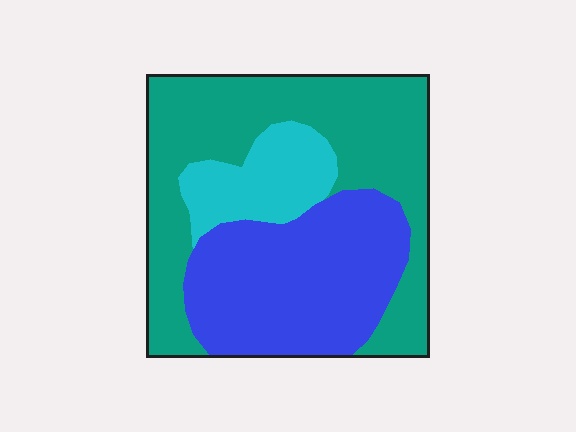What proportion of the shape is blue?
Blue takes up between a third and a half of the shape.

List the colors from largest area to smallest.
From largest to smallest: teal, blue, cyan.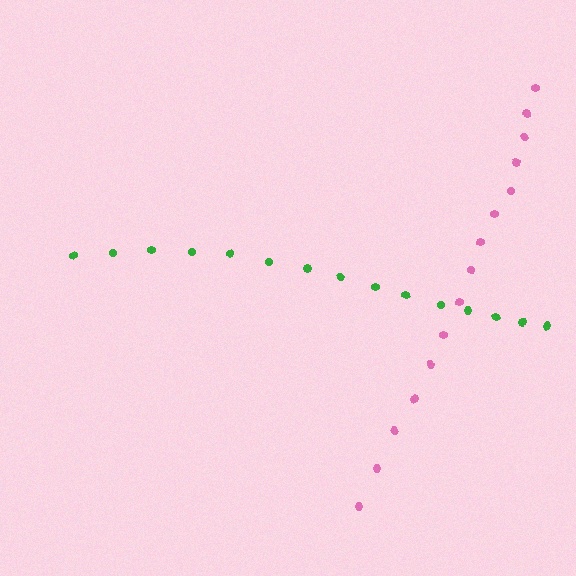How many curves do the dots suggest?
There are 2 distinct paths.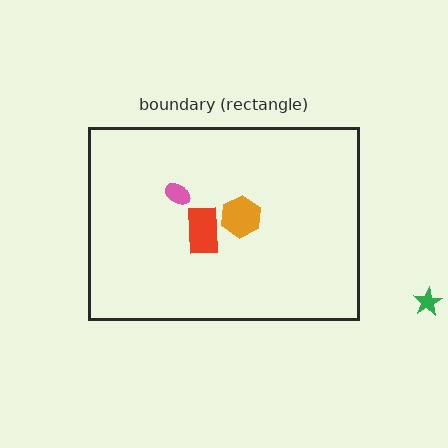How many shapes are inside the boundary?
3 inside, 1 outside.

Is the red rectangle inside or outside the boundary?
Inside.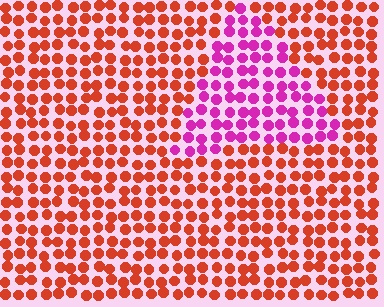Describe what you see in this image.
The image is filled with small red elements in a uniform arrangement. A triangle-shaped region is visible where the elements are tinted to a slightly different hue, forming a subtle color boundary.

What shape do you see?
I see a triangle.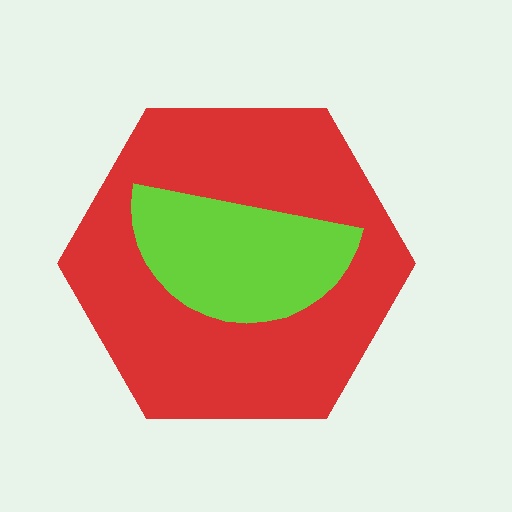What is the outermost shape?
The red hexagon.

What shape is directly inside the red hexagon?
The lime semicircle.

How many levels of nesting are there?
2.